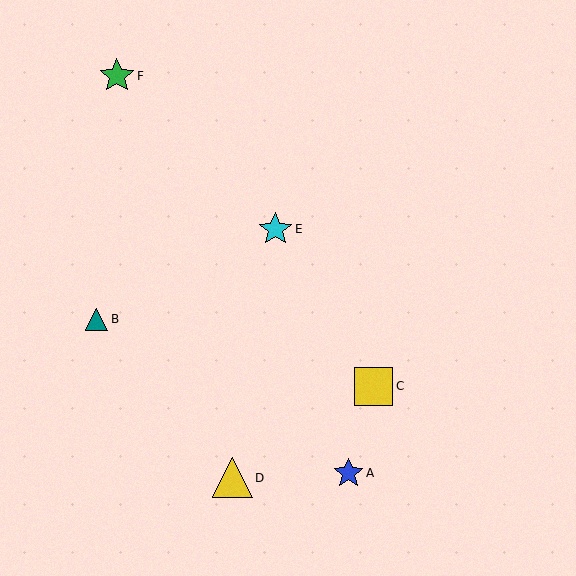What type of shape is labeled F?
Shape F is a green star.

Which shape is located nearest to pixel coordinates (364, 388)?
The yellow square (labeled C) at (374, 386) is nearest to that location.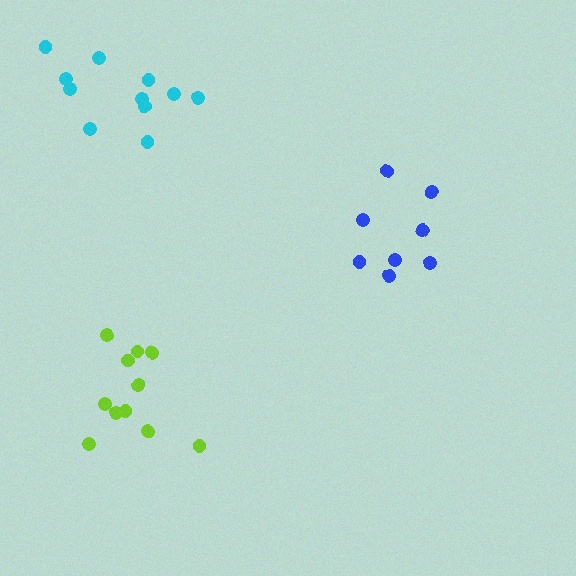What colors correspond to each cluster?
The clusters are colored: blue, cyan, lime.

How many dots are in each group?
Group 1: 8 dots, Group 2: 11 dots, Group 3: 11 dots (30 total).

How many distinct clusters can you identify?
There are 3 distinct clusters.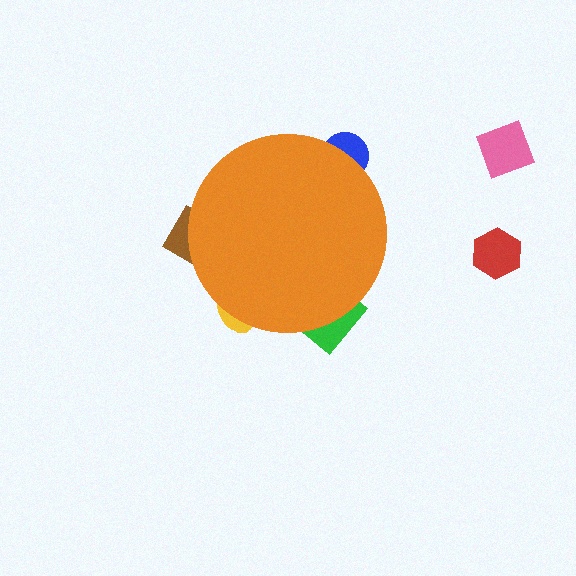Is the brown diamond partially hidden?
Yes, the brown diamond is partially hidden behind the orange circle.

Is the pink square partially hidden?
No, the pink square is fully visible.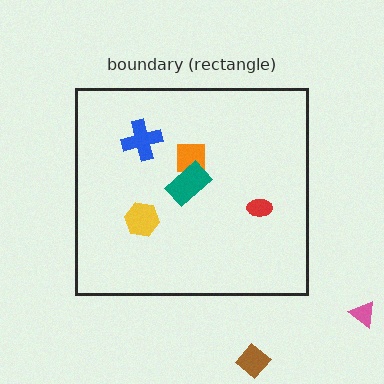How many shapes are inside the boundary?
5 inside, 2 outside.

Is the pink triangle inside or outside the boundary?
Outside.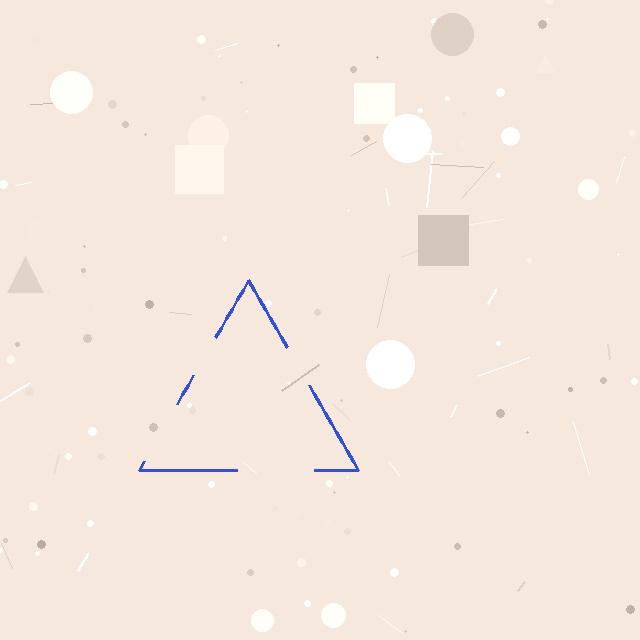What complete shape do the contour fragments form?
The contour fragments form a triangle.